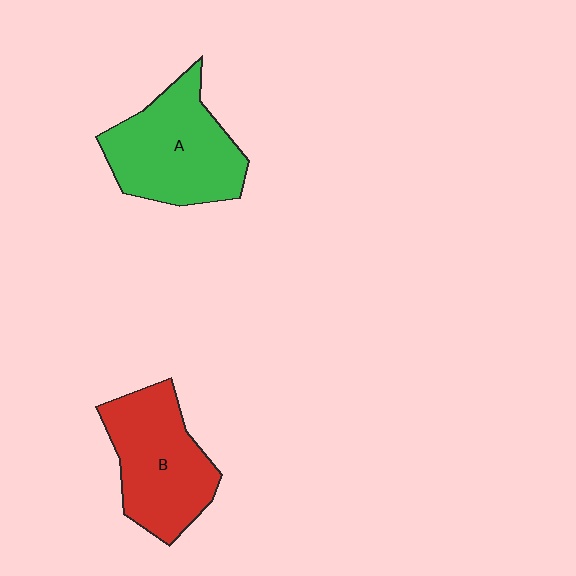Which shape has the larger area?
Shape A (green).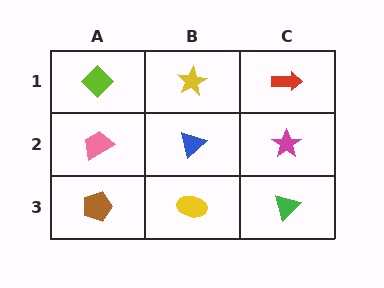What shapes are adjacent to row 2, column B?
A yellow star (row 1, column B), a yellow ellipse (row 3, column B), a pink trapezoid (row 2, column A), a magenta star (row 2, column C).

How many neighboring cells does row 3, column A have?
2.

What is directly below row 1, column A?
A pink trapezoid.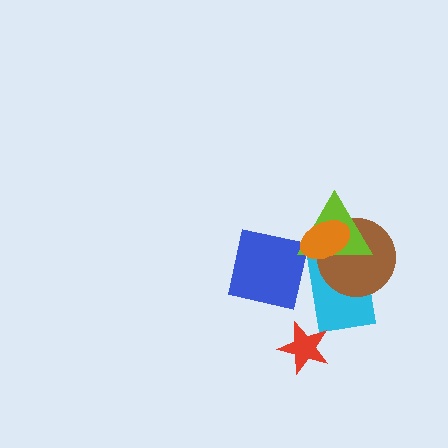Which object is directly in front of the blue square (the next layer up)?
The lime triangle is directly in front of the blue square.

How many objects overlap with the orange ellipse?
4 objects overlap with the orange ellipse.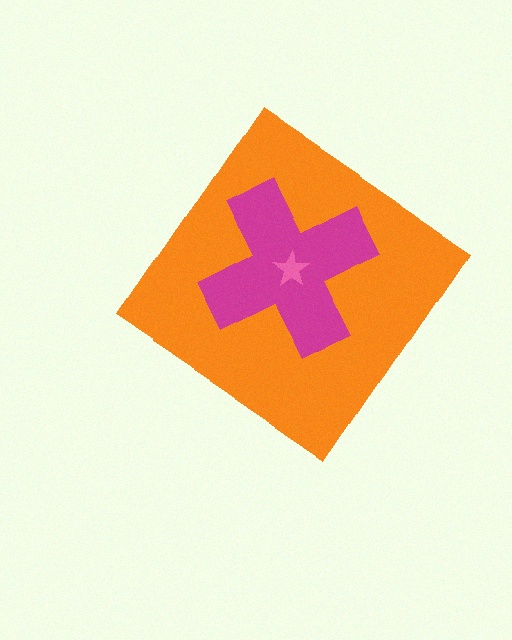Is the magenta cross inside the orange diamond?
Yes.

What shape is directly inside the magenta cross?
The pink star.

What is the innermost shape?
The pink star.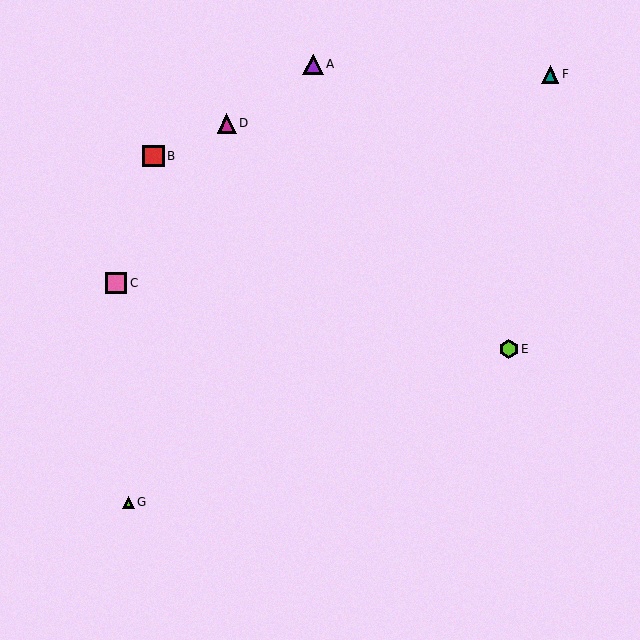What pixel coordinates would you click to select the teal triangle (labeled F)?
Click at (550, 74) to select the teal triangle F.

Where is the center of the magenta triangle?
The center of the magenta triangle is at (227, 123).